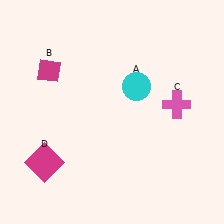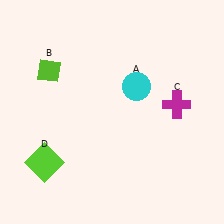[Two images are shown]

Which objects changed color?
B changed from magenta to lime. C changed from pink to magenta. D changed from magenta to lime.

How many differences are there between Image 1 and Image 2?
There are 3 differences between the two images.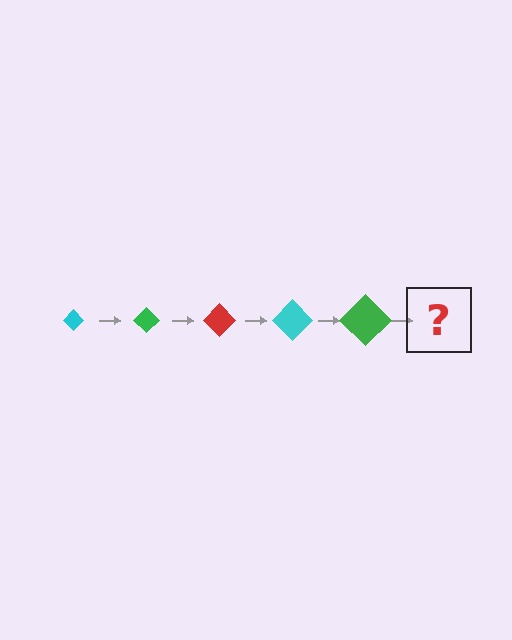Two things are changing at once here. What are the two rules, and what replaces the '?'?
The two rules are that the diamond grows larger each step and the color cycles through cyan, green, and red. The '?' should be a red diamond, larger than the previous one.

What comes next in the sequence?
The next element should be a red diamond, larger than the previous one.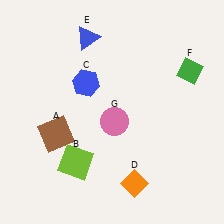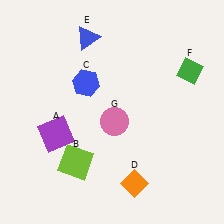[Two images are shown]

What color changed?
The square (A) changed from brown in Image 1 to purple in Image 2.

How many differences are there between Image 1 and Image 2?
There is 1 difference between the two images.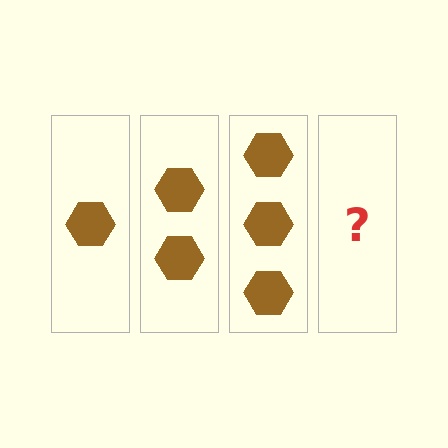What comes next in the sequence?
The next element should be 4 hexagons.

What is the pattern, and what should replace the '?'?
The pattern is that each step adds one more hexagon. The '?' should be 4 hexagons.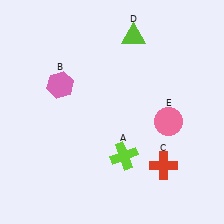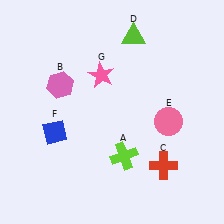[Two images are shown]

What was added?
A blue diamond (F), a pink star (G) were added in Image 2.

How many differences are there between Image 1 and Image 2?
There are 2 differences between the two images.